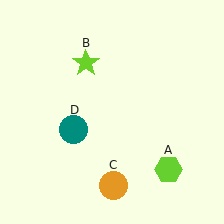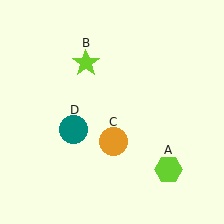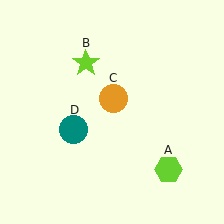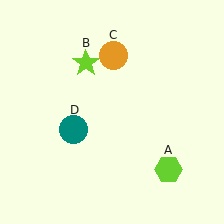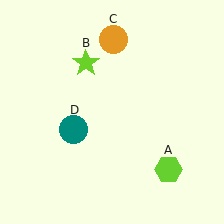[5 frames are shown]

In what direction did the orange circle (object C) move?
The orange circle (object C) moved up.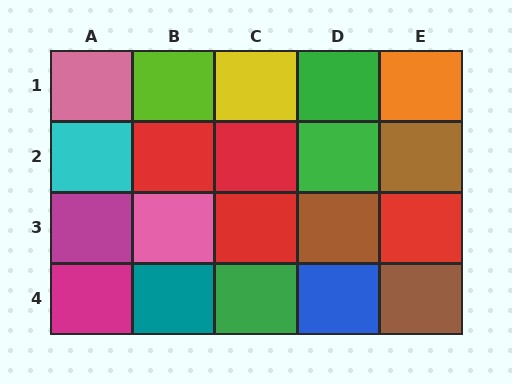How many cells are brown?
3 cells are brown.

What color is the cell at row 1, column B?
Lime.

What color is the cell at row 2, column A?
Cyan.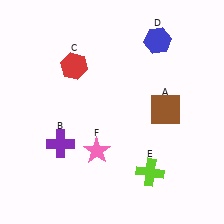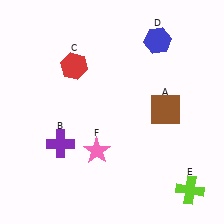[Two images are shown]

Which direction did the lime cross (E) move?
The lime cross (E) moved right.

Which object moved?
The lime cross (E) moved right.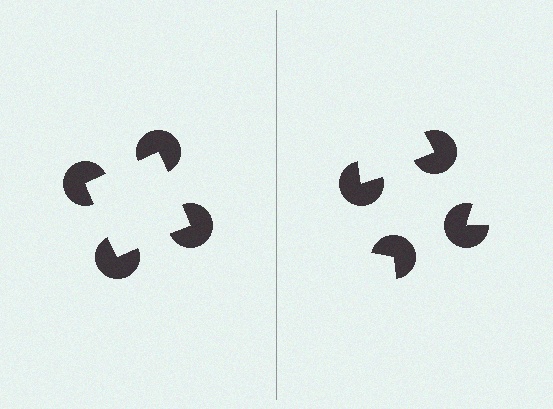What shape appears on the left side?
An illusory square.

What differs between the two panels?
The pac-man discs are positioned identically on both sides; only the wedge orientations differ. On the left they align to a square; on the right they are misaligned.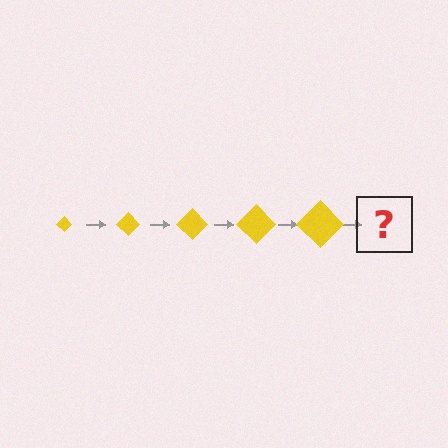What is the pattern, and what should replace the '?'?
The pattern is that the diamond gets progressively larger each step. The '?' should be a yellow diamond, larger than the previous one.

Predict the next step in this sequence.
The next step is a yellow diamond, larger than the previous one.